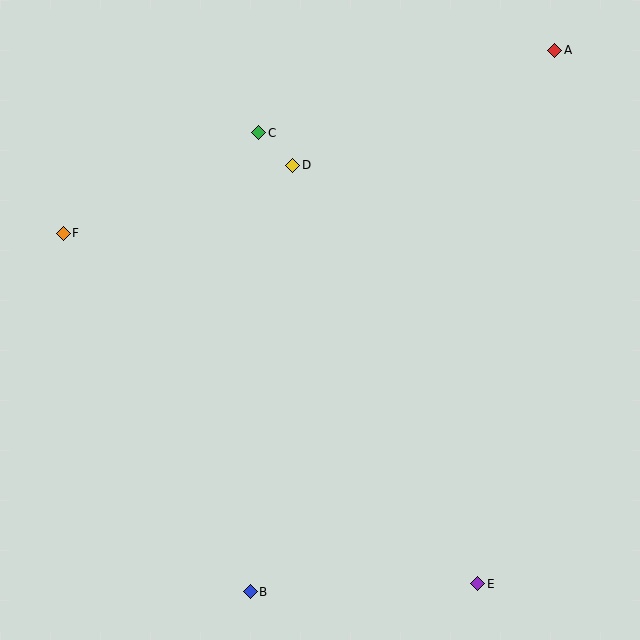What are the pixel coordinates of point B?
Point B is at (250, 592).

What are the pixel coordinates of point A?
Point A is at (555, 50).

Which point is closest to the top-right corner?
Point A is closest to the top-right corner.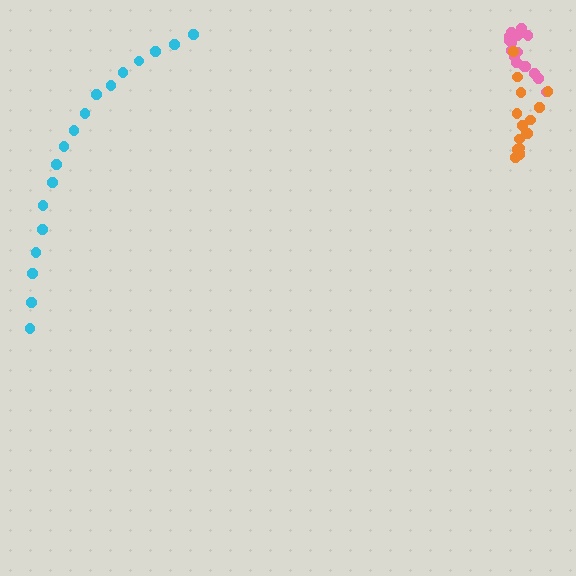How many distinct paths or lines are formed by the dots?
There are 3 distinct paths.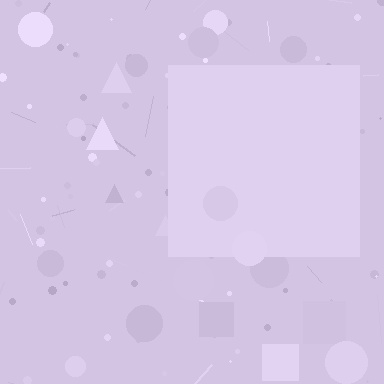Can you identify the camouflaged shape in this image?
The camouflaged shape is a square.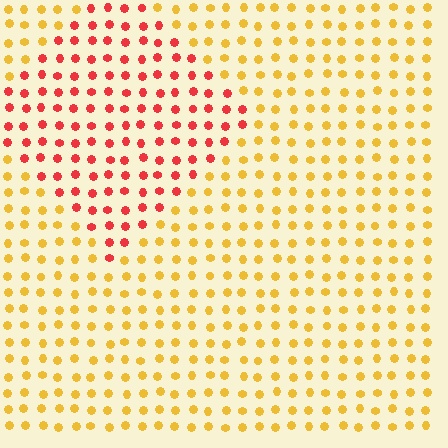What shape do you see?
I see a diamond.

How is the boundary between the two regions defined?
The boundary is defined purely by a slight shift in hue (about 47 degrees). Spacing, size, and orientation are identical on both sides.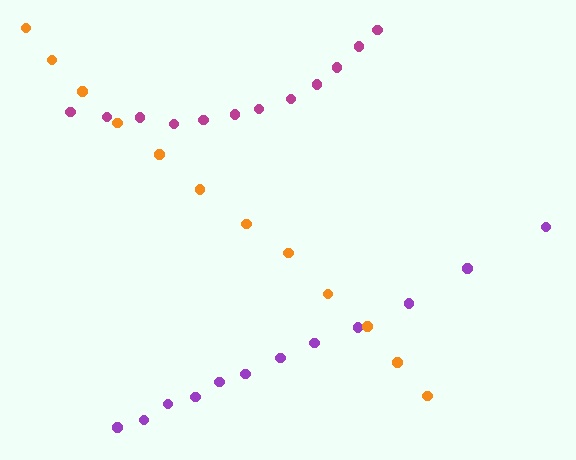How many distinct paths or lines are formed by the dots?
There are 3 distinct paths.